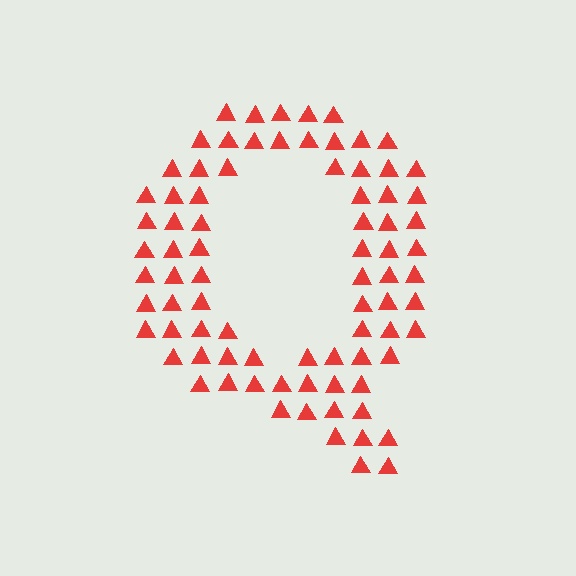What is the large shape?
The large shape is the letter Q.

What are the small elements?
The small elements are triangles.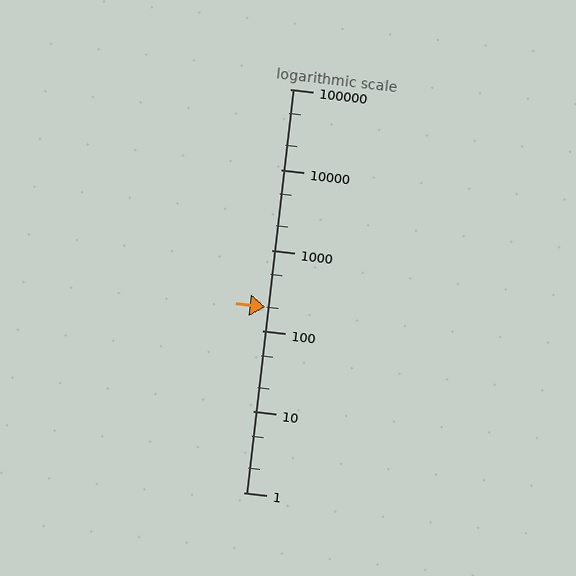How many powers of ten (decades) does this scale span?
The scale spans 5 decades, from 1 to 100000.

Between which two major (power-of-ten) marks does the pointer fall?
The pointer is between 100 and 1000.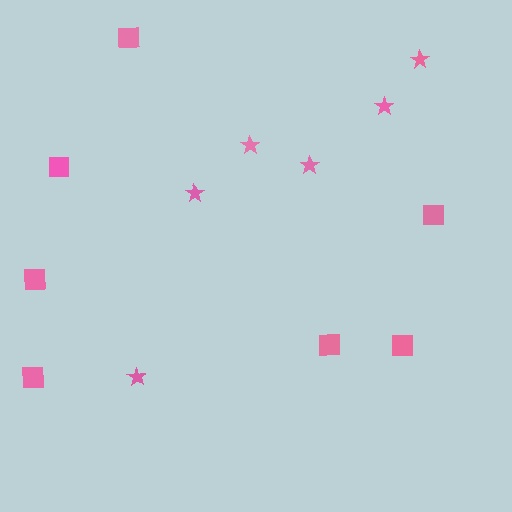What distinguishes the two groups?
There are 2 groups: one group of squares (7) and one group of stars (6).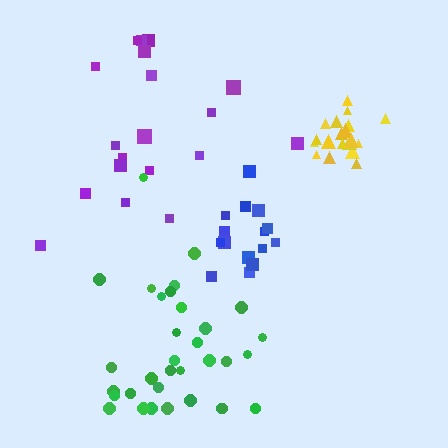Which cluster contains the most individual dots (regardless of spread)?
Green (34).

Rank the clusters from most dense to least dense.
yellow, blue, green, purple.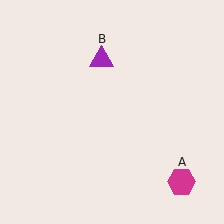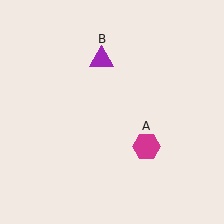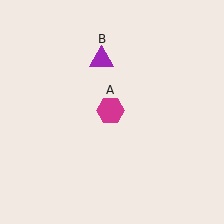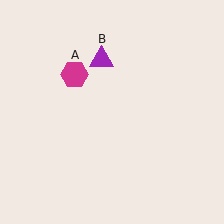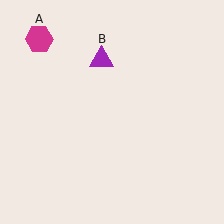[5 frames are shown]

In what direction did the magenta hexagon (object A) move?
The magenta hexagon (object A) moved up and to the left.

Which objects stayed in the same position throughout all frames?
Purple triangle (object B) remained stationary.